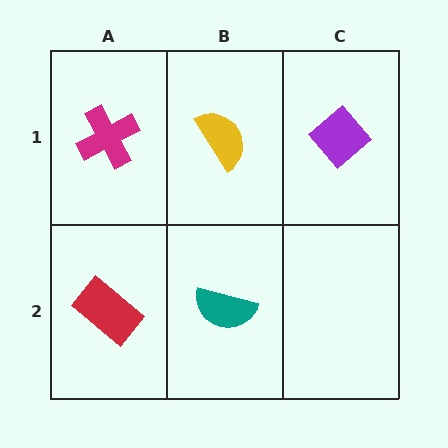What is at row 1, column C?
A purple diamond.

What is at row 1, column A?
A magenta cross.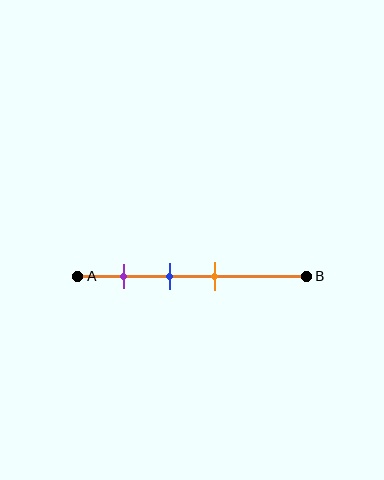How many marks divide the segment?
There are 3 marks dividing the segment.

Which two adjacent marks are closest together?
The blue and orange marks are the closest adjacent pair.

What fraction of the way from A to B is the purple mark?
The purple mark is approximately 20% (0.2) of the way from A to B.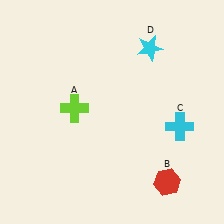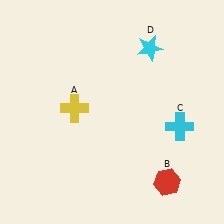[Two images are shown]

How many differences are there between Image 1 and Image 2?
There is 1 difference between the two images.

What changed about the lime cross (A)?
In Image 1, A is lime. In Image 2, it changed to yellow.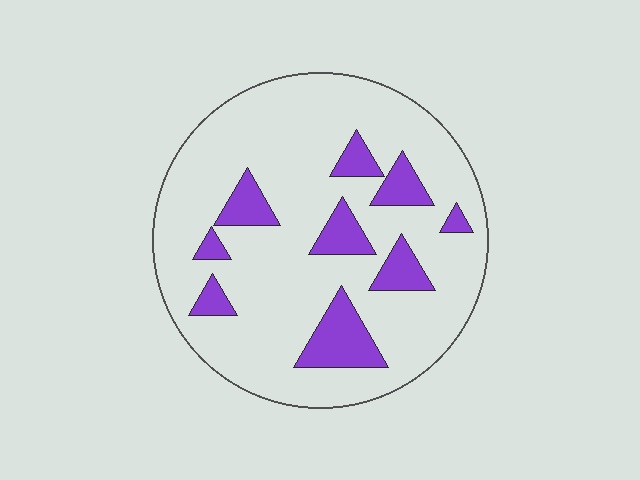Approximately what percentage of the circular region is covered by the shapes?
Approximately 20%.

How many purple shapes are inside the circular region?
9.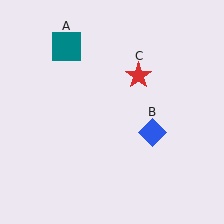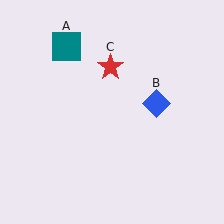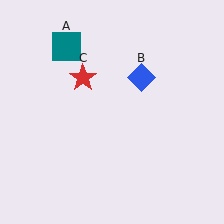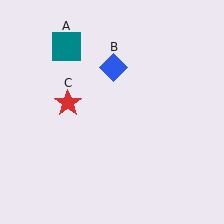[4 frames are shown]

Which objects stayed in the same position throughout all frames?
Teal square (object A) remained stationary.